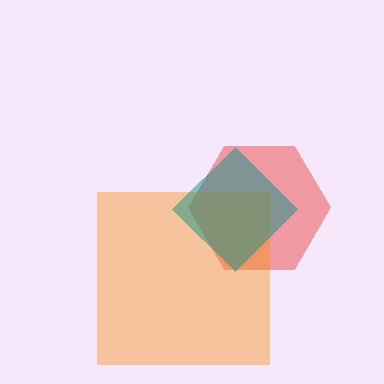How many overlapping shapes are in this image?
There are 3 overlapping shapes in the image.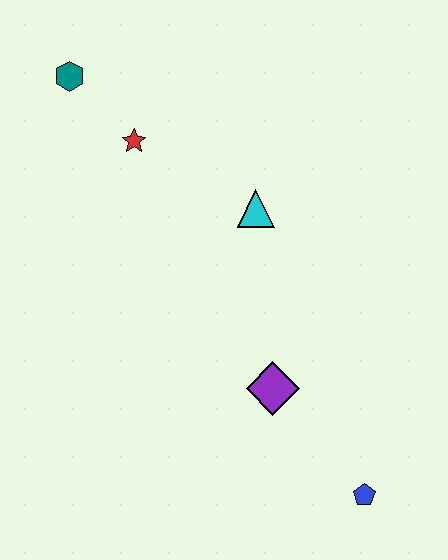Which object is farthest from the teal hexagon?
The blue pentagon is farthest from the teal hexagon.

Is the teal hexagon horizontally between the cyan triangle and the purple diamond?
No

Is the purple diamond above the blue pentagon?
Yes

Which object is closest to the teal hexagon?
The red star is closest to the teal hexagon.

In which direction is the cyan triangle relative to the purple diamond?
The cyan triangle is above the purple diamond.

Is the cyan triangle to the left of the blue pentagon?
Yes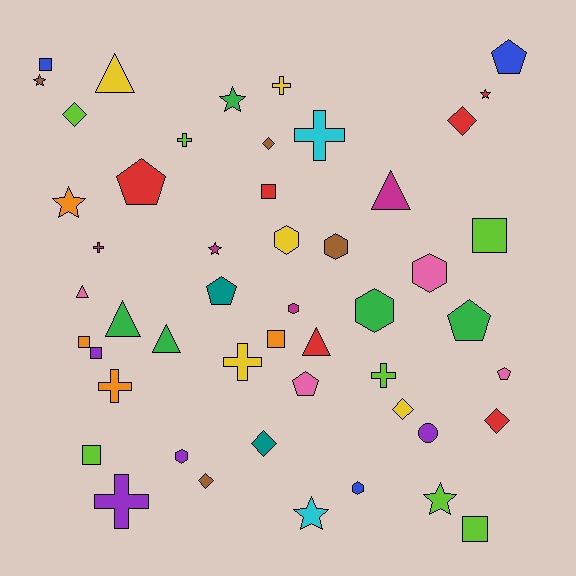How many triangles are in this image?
There are 6 triangles.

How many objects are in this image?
There are 50 objects.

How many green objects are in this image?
There are 5 green objects.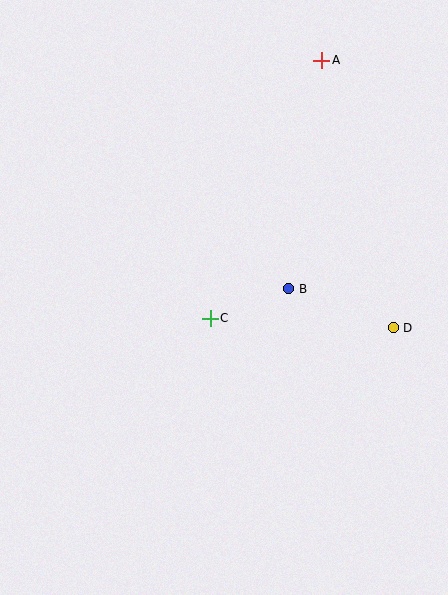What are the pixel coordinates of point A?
Point A is at (322, 60).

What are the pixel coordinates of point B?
Point B is at (289, 288).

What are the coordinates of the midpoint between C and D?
The midpoint between C and D is at (301, 323).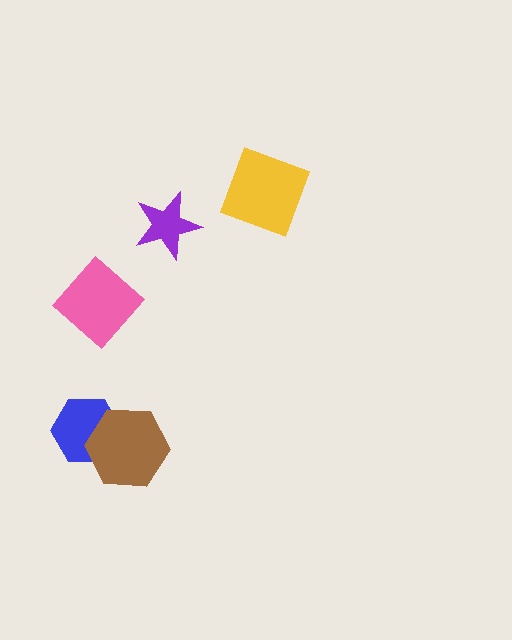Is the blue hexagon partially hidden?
Yes, it is partially covered by another shape.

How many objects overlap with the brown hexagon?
1 object overlaps with the brown hexagon.